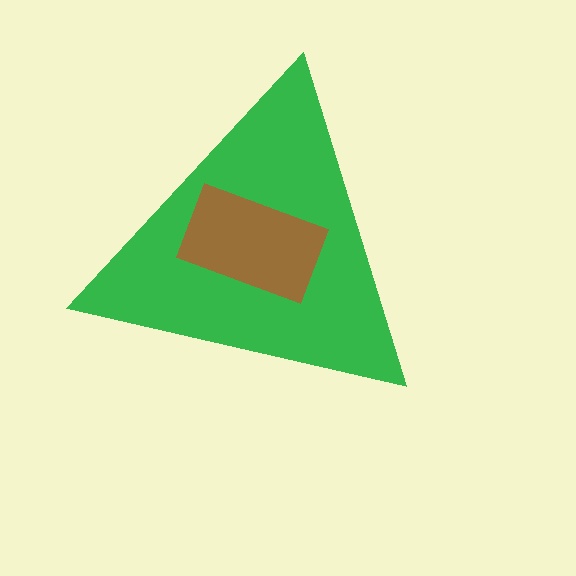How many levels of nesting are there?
2.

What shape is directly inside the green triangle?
The brown rectangle.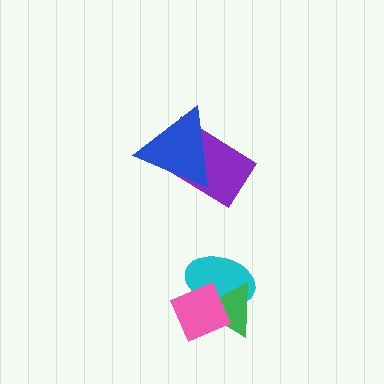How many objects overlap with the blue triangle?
1 object overlaps with the blue triangle.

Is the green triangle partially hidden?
Yes, it is partially covered by another shape.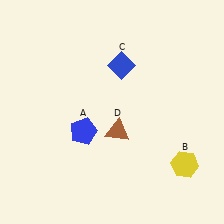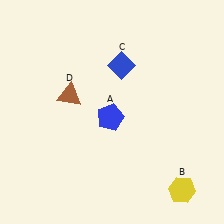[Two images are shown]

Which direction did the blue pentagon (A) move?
The blue pentagon (A) moved right.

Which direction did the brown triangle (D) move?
The brown triangle (D) moved left.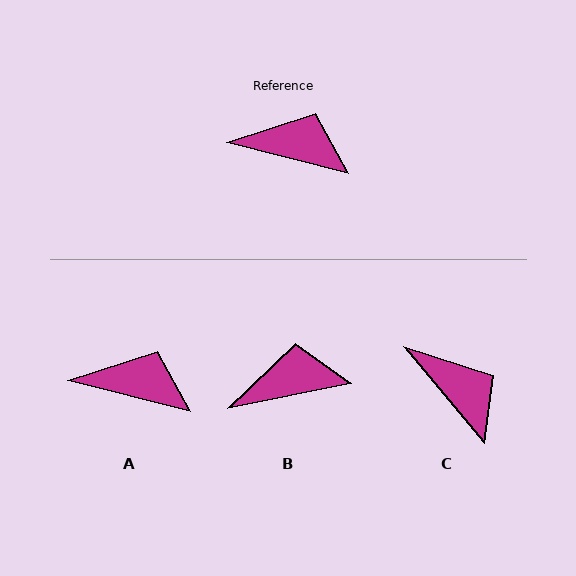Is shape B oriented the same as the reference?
No, it is off by about 26 degrees.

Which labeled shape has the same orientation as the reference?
A.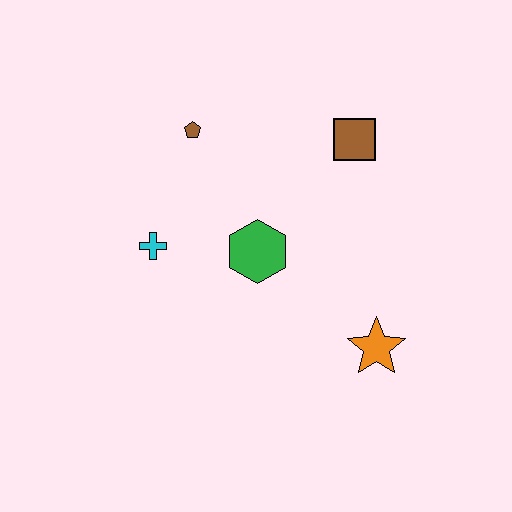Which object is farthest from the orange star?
The brown pentagon is farthest from the orange star.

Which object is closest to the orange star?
The green hexagon is closest to the orange star.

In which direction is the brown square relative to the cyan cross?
The brown square is to the right of the cyan cross.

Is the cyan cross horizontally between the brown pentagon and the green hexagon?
No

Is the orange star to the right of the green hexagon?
Yes